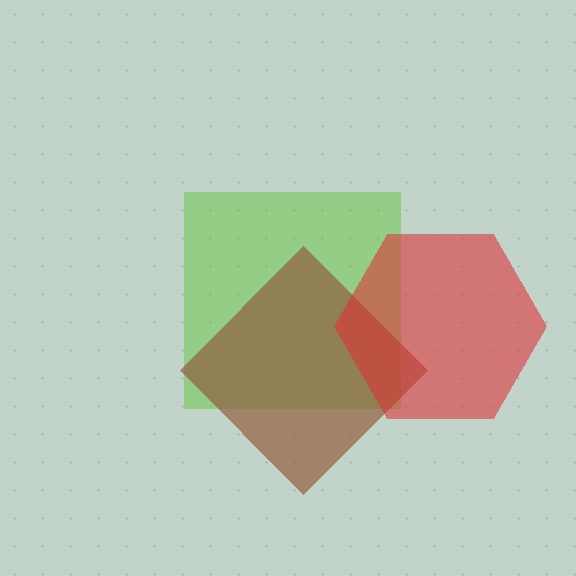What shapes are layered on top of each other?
The layered shapes are: a lime square, a brown diamond, a red hexagon.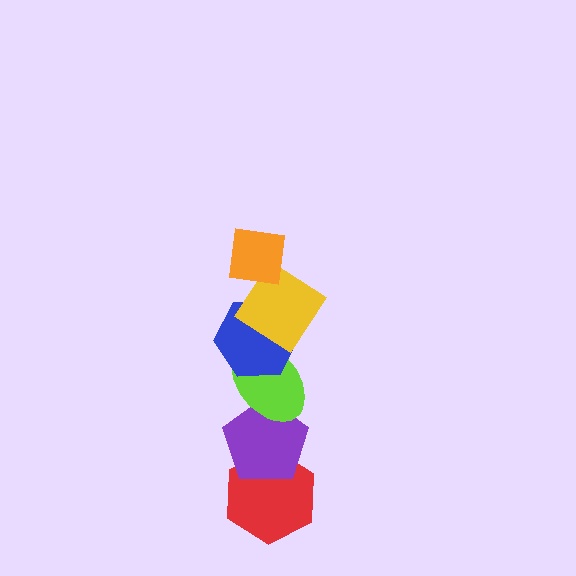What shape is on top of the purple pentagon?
The lime ellipse is on top of the purple pentagon.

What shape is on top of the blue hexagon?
The yellow diamond is on top of the blue hexagon.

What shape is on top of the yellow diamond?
The orange square is on top of the yellow diamond.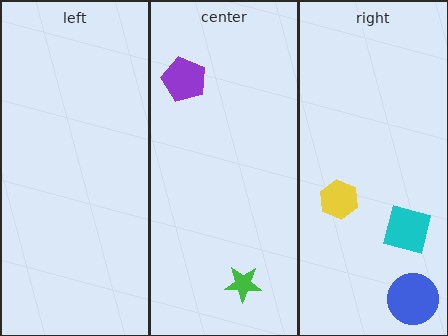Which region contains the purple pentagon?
The center region.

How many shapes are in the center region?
2.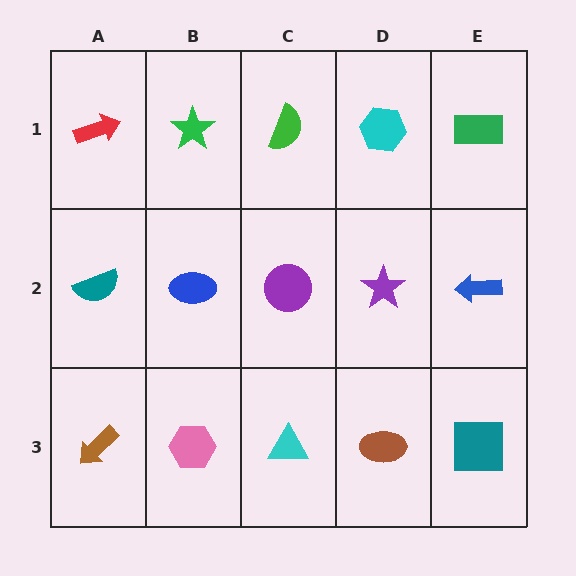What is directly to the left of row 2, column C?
A blue ellipse.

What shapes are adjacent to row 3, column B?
A blue ellipse (row 2, column B), a brown arrow (row 3, column A), a cyan triangle (row 3, column C).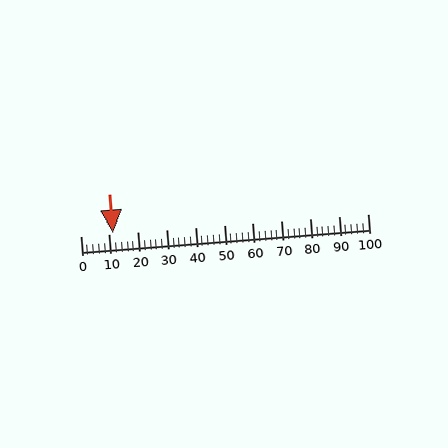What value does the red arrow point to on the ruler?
The red arrow points to approximately 11.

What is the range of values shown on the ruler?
The ruler shows values from 0 to 100.